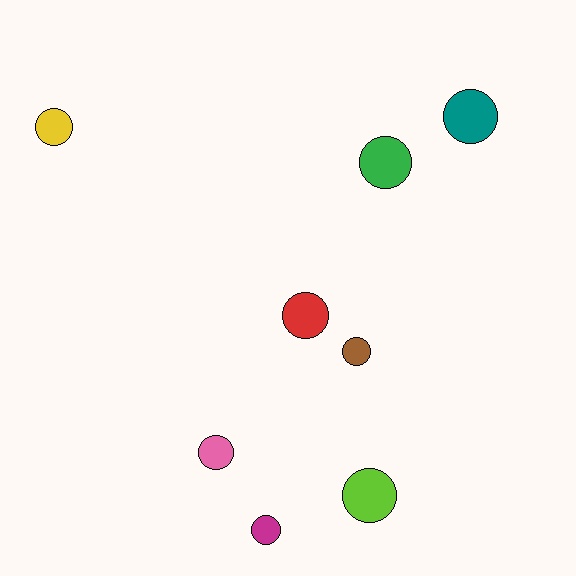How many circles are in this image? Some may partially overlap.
There are 8 circles.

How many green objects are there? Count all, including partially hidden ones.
There is 1 green object.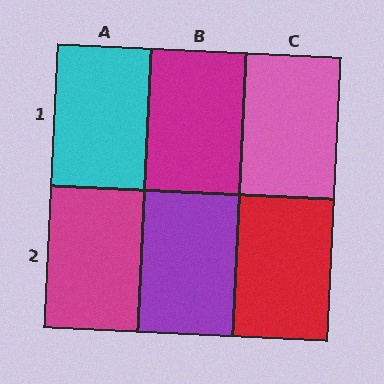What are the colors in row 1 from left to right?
Cyan, magenta, pink.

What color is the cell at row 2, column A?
Magenta.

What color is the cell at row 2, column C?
Red.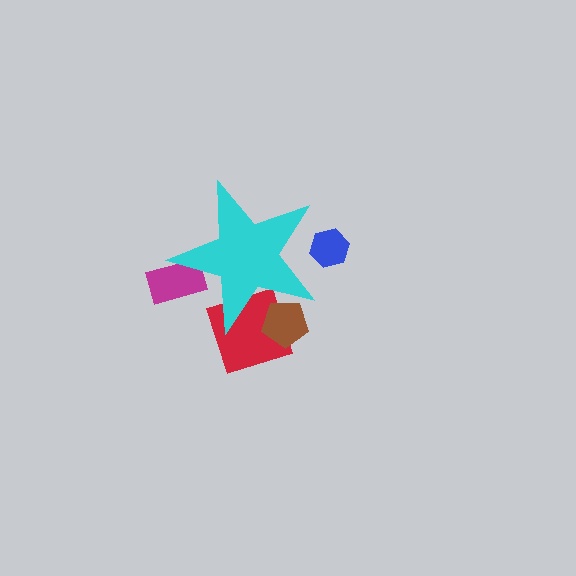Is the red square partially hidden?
Yes, the red square is partially hidden behind the cyan star.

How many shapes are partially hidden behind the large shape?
4 shapes are partially hidden.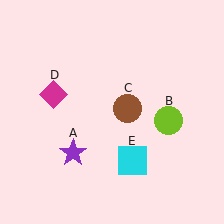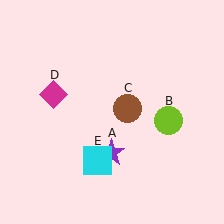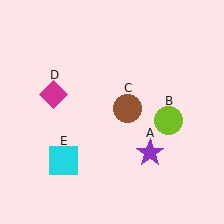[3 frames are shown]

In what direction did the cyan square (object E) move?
The cyan square (object E) moved left.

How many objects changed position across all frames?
2 objects changed position: purple star (object A), cyan square (object E).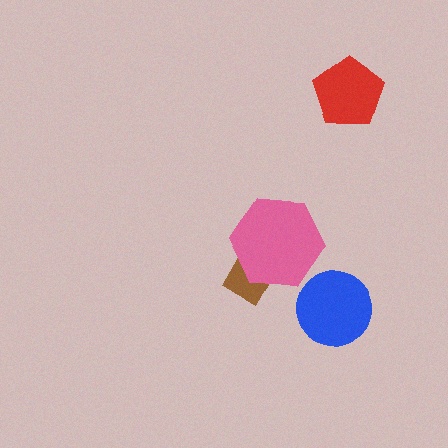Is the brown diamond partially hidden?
Yes, it is partially covered by another shape.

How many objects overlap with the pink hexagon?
1 object overlaps with the pink hexagon.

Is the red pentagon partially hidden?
No, no other shape covers it.